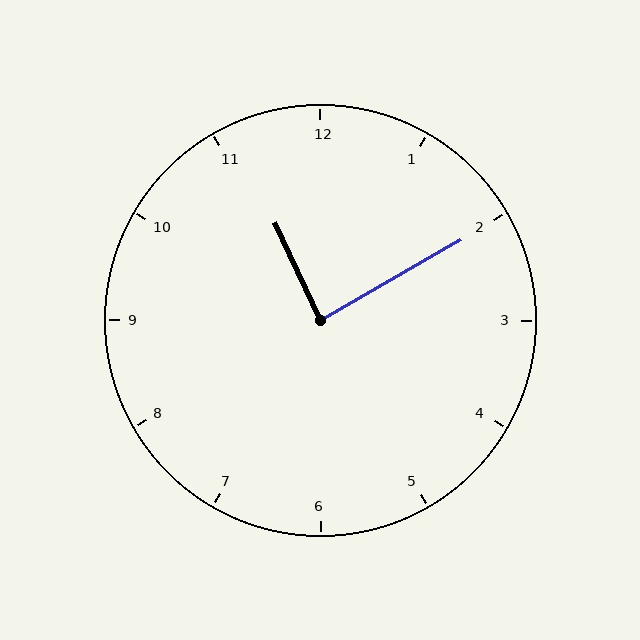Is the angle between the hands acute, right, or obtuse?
It is right.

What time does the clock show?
11:10.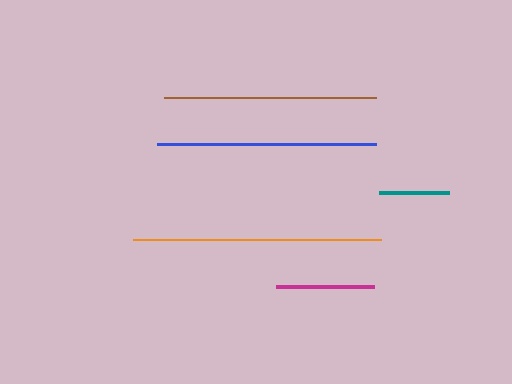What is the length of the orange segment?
The orange segment is approximately 249 pixels long.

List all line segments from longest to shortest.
From longest to shortest: orange, blue, brown, magenta, teal.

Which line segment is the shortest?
The teal line is the shortest at approximately 70 pixels.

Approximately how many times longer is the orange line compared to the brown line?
The orange line is approximately 1.2 times the length of the brown line.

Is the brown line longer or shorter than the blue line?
The blue line is longer than the brown line.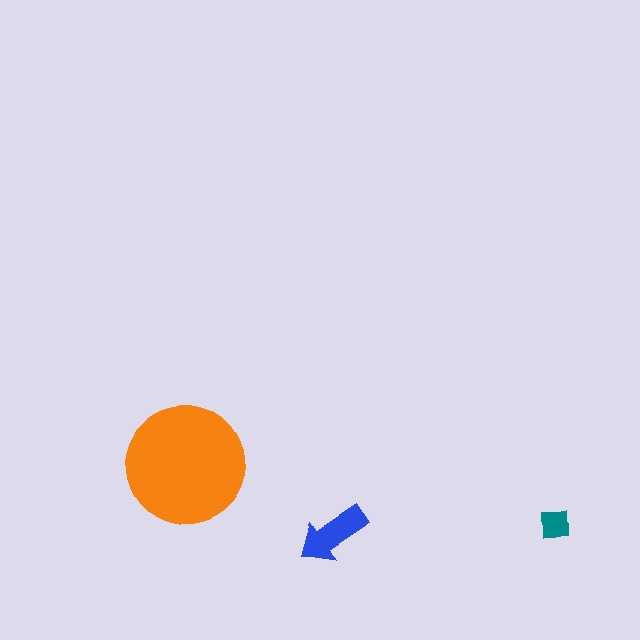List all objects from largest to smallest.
The orange circle, the blue arrow, the teal square.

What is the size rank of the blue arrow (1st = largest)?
2nd.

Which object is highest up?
The orange circle is topmost.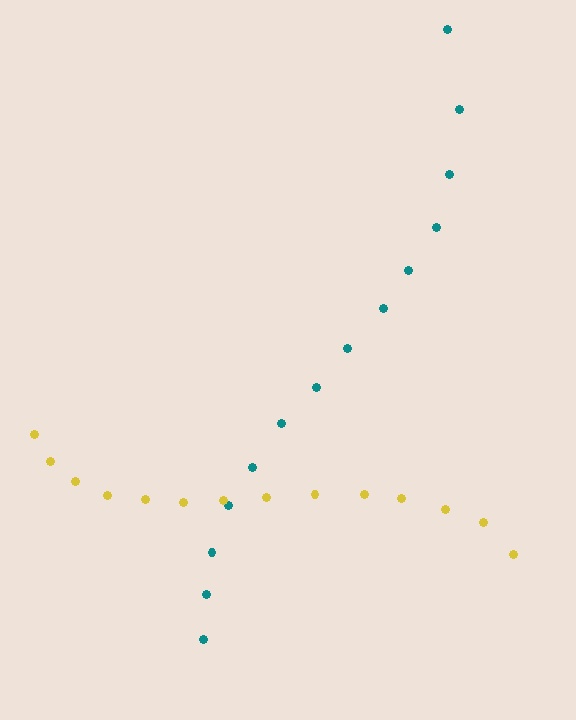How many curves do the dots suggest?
There are 2 distinct paths.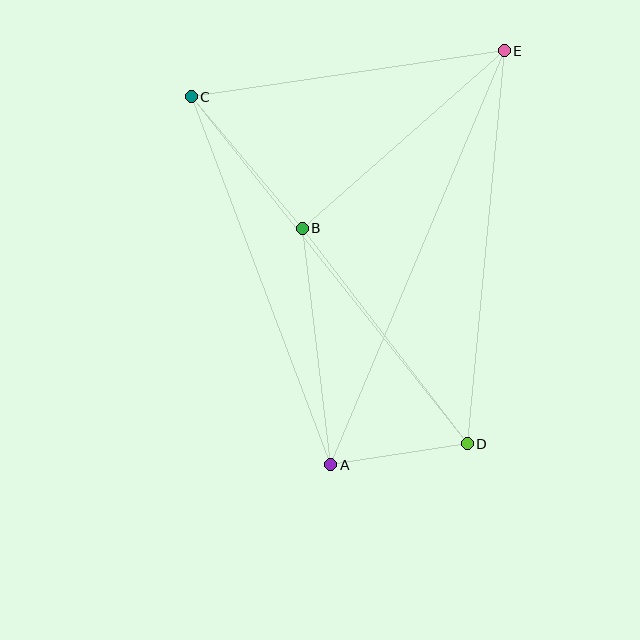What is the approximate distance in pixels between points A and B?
The distance between A and B is approximately 238 pixels.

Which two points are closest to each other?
Points A and D are closest to each other.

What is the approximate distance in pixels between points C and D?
The distance between C and D is approximately 443 pixels.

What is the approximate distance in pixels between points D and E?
The distance between D and E is approximately 394 pixels.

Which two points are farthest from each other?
Points A and E are farthest from each other.